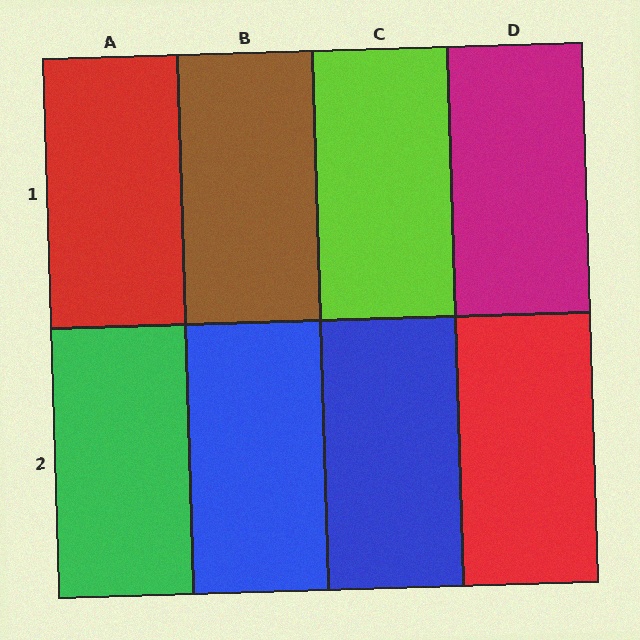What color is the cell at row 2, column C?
Blue.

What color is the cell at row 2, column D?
Red.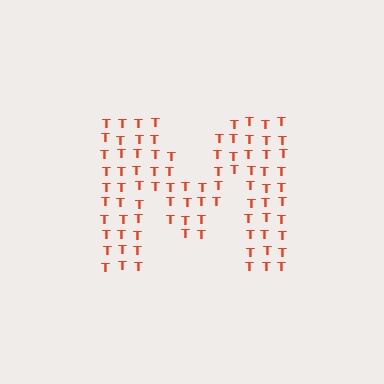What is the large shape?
The large shape is the letter M.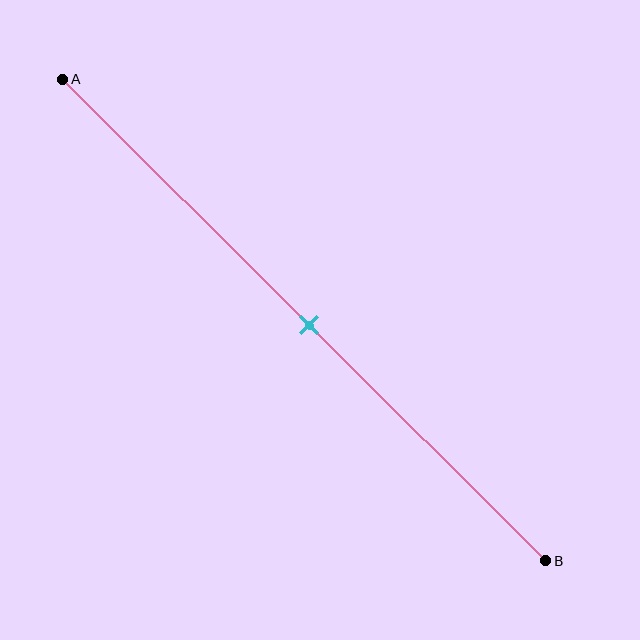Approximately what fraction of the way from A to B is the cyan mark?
The cyan mark is approximately 50% of the way from A to B.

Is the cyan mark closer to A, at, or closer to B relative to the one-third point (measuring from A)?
The cyan mark is closer to point B than the one-third point of segment AB.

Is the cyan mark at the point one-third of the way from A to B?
No, the mark is at about 50% from A, not at the 33% one-third point.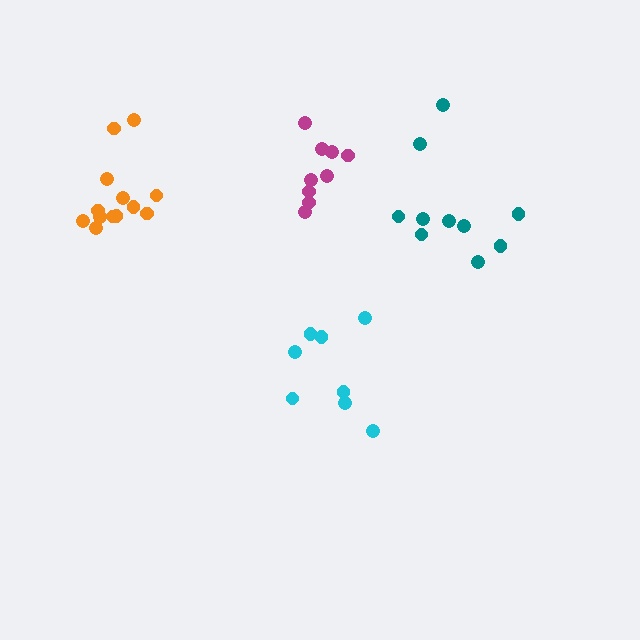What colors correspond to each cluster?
The clusters are colored: magenta, teal, orange, cyan.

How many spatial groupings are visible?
There are 4 spatial groupings.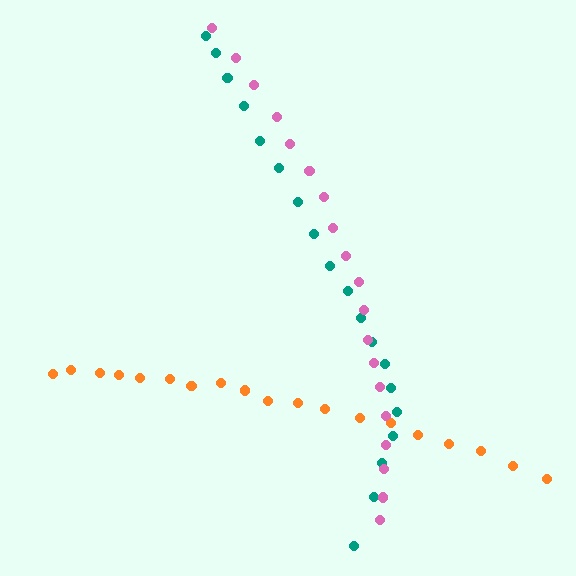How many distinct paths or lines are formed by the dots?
There are 3 distinct paths.